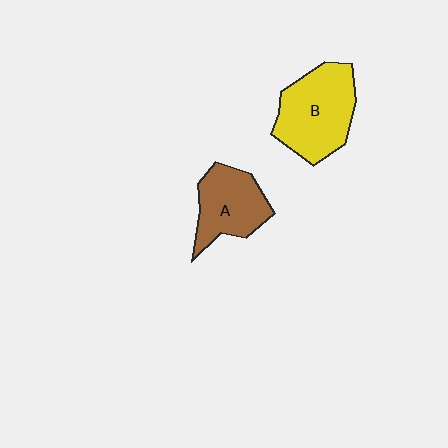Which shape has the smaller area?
Shape A (brown).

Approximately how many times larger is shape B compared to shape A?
Approximately 1.3 times.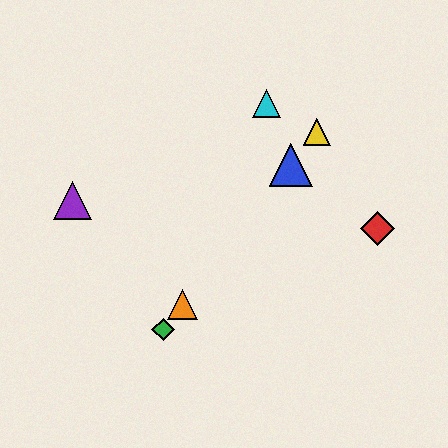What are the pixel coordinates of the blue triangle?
The blue triangle is at (291, 165).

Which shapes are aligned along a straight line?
The blue triangle, the green diamond, the yellow triangle, the orange triangle are aligned along a straight line.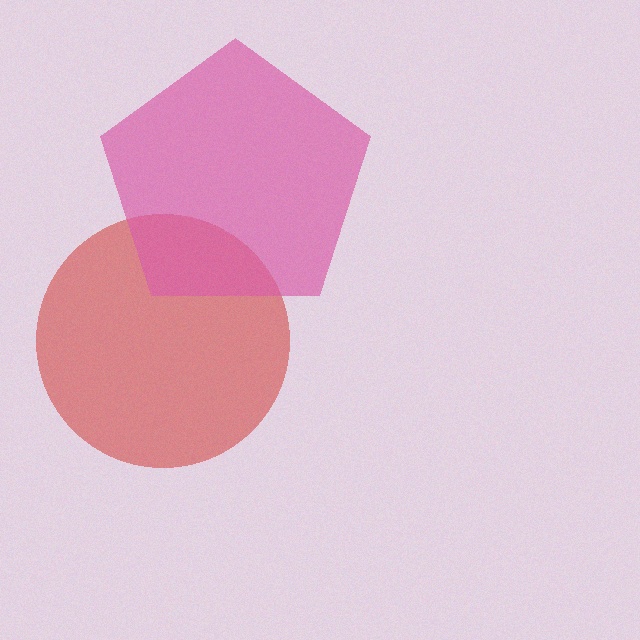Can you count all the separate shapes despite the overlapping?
Yes, there are 2 separate shapes.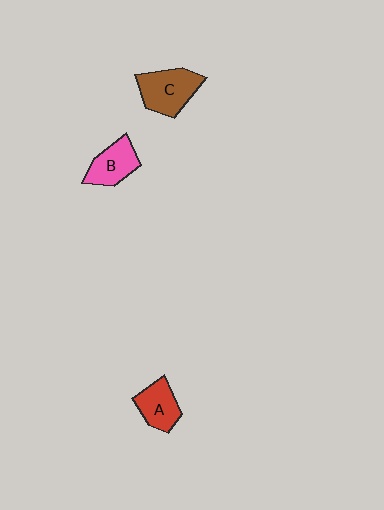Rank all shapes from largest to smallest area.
From largest to smallest: C (brown), B (pink), A (red).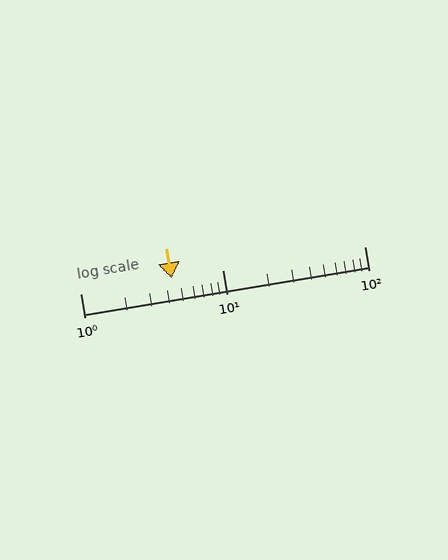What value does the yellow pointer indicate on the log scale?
The pointer indicates approximately 4.4.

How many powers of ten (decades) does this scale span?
The scale spans 2 decades, from 1 to 100.